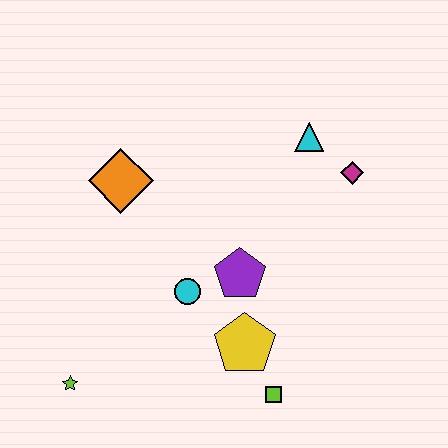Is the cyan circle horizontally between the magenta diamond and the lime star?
Yes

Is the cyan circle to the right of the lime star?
Yes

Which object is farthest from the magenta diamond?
The lime star is farthest from the magenta diamond.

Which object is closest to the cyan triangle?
The magenta diamond is closest to the cyan triangle.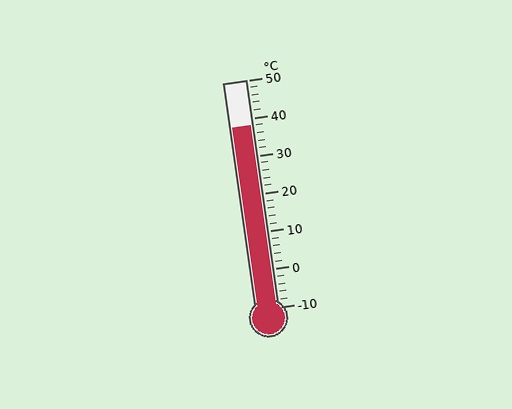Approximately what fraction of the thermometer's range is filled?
The thermometer is filled to approximately 80% of its range.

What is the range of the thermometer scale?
The thermometer scale ranges from -10°C to 50°C.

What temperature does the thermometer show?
The thermometer shows approximately 38°C.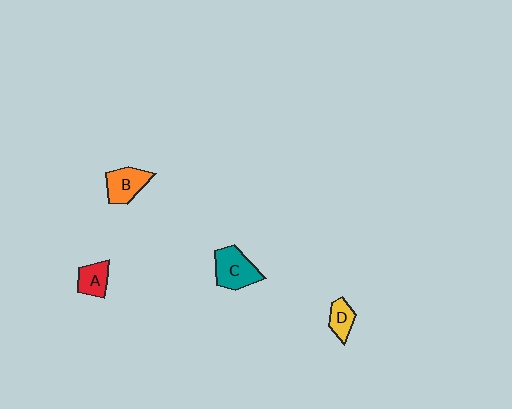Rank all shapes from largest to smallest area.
From largest to smallest: C (teal), B (orange), A (red), D (yellow).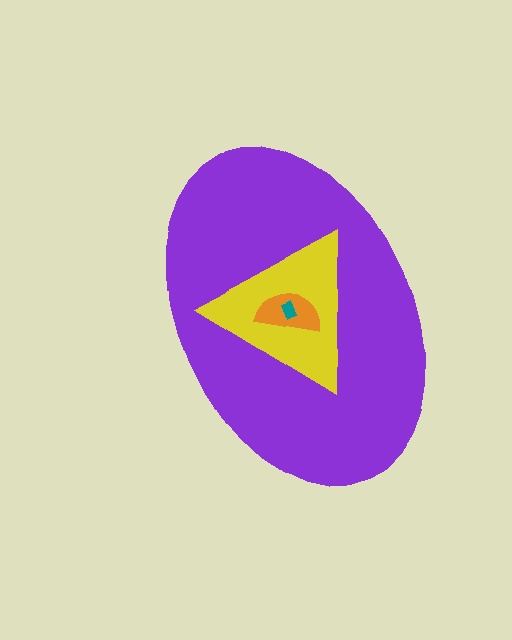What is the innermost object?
The teal rectangle.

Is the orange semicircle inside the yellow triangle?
Yes.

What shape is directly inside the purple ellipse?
The yellow triangle.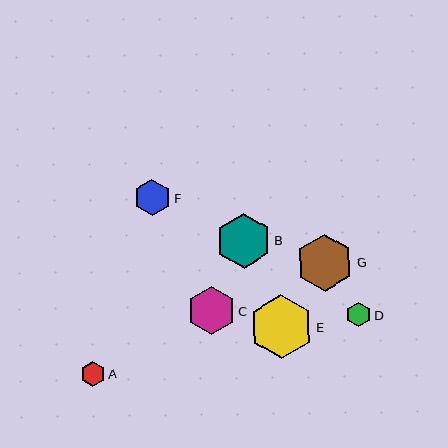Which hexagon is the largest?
Hexagon E is the largest with a size of approximately 64 pixels.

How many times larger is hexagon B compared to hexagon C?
Hexagon B is approximately 1.2 times the size of hexagon C.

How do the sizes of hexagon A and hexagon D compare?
Hexagon A and hexagon D are approximately the same size.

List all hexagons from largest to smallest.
From largest to smallest: E, G, B, C, F, A, D.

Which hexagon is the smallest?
Hexagon D is the smallest with a size of approximately 24 pixels.